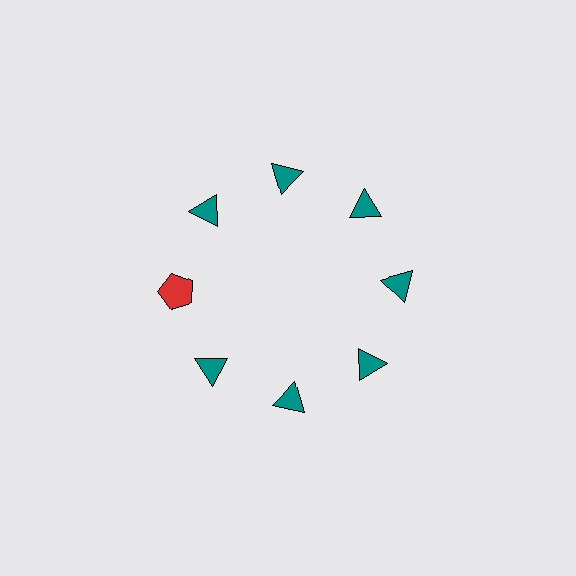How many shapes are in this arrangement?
There are 8 shapes arranged in a ring pattern.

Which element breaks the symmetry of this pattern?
The red pentagon at roughly the 9 o'clock position breaks the symmetry. All other shapes are teal triangles.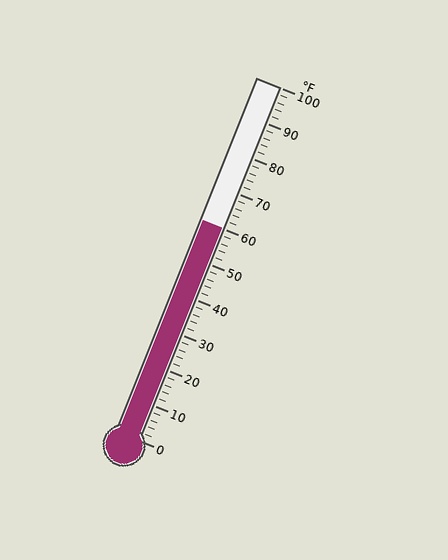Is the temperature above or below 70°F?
The temperature is below 70°F.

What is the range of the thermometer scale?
The thermometer scale ranges from 0°F to 100°F.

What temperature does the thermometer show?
The thermometer shows approximately 60°F.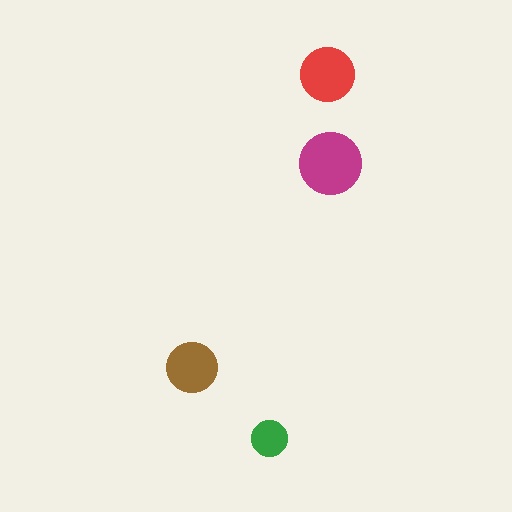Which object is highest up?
The red circle is topmost.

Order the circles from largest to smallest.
the magenta one, the red one, the brown one, the green one.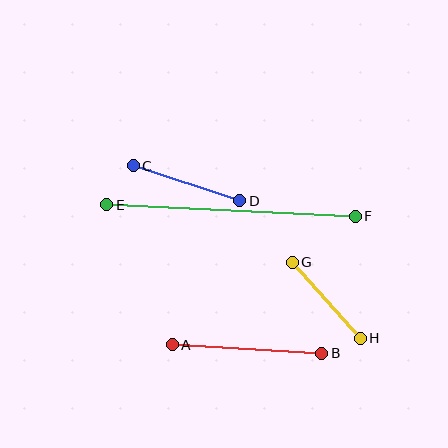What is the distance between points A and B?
The distance is approximately 150 pixels.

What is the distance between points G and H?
The distance is approximately 102 pixels.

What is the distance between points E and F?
The distance is approximately 249 pixels.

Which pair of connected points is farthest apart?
Points E and F are farthest apart.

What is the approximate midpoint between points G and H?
The midpoint is at approximately (326, 300) pixels.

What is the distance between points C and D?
The distance is approximately 112 pixels.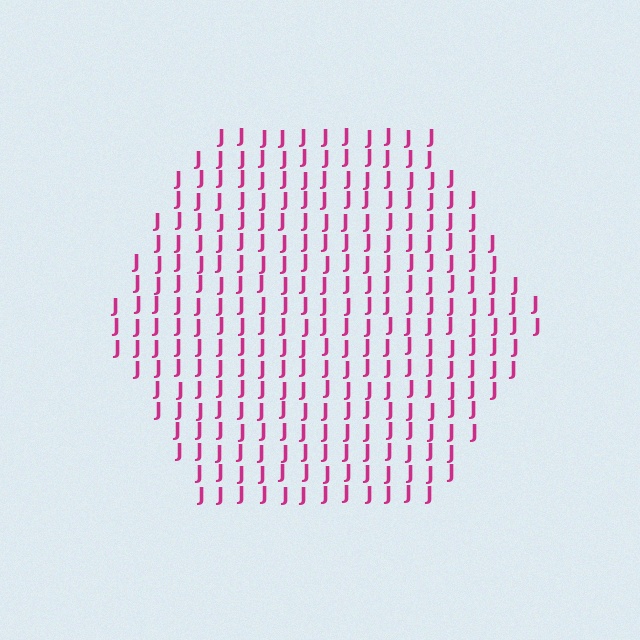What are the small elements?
The small elements are letter J's.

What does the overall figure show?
The overall figure shows a hexagon.